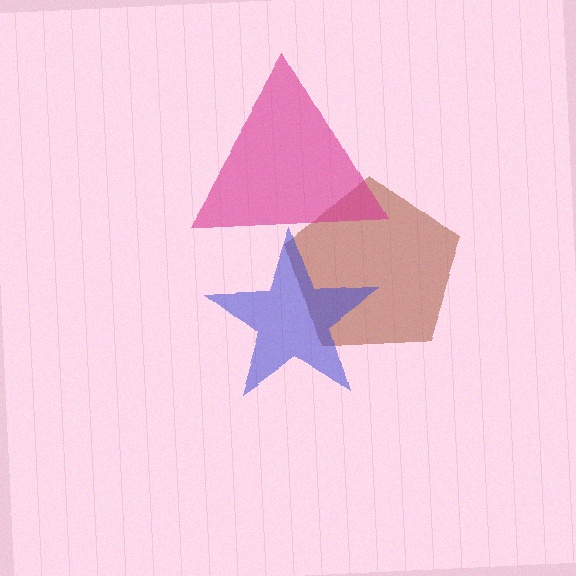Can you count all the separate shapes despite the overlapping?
Yes, there are 3 separate shapes.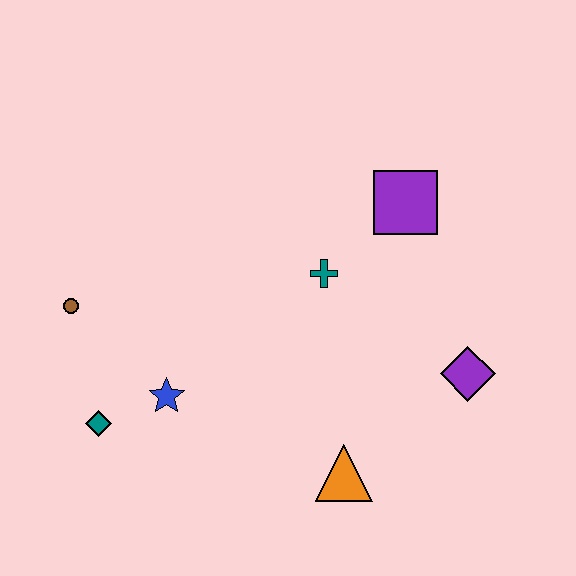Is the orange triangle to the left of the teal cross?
No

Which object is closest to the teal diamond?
The blue star is closest to the teal diamond.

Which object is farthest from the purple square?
The teal diamond is farthest from the purple square.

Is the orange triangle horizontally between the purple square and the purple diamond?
No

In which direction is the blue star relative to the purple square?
The blue star is to the left of the purple square.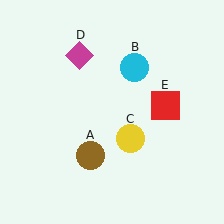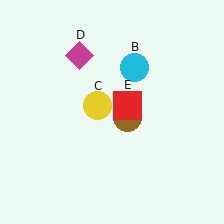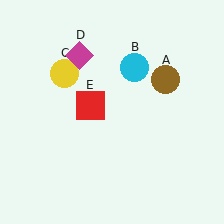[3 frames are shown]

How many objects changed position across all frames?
3 objects changed position: brown circle (object A), yellow circle (object C), red square (object E).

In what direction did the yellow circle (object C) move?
The yellow circle (object C) moved up and to the left.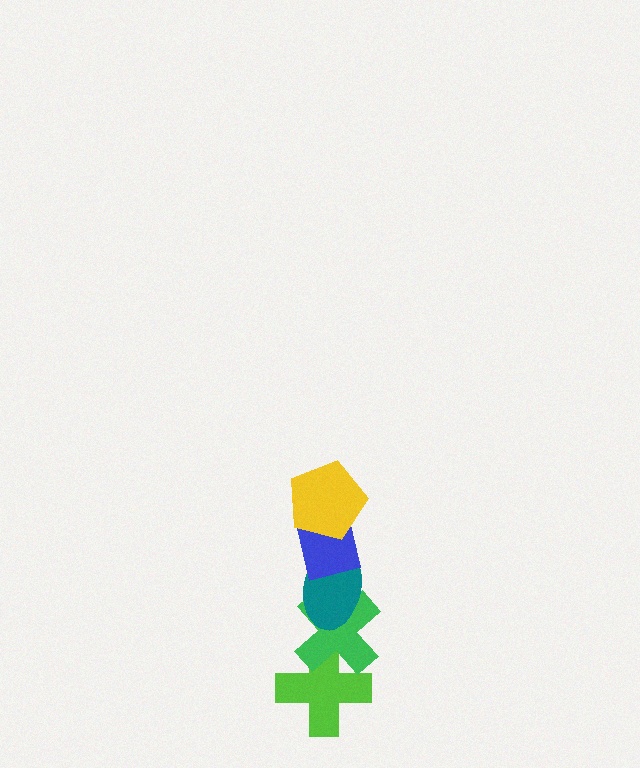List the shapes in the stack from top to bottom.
From top to bottom: the yellow pentagon, the blue square, the teal ellipse, the green cross, the lime cross.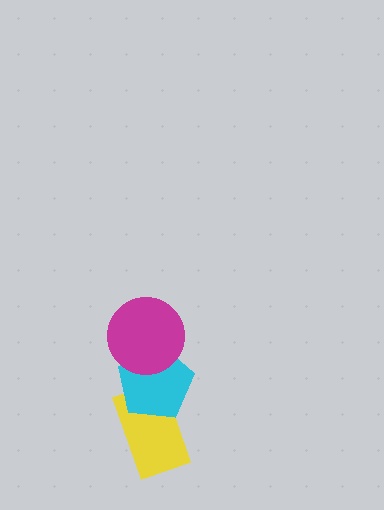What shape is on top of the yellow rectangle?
The cyan pentagon is on top of the yellow rectangle.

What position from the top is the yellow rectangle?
The yellow rectangle is 3rd from the top.